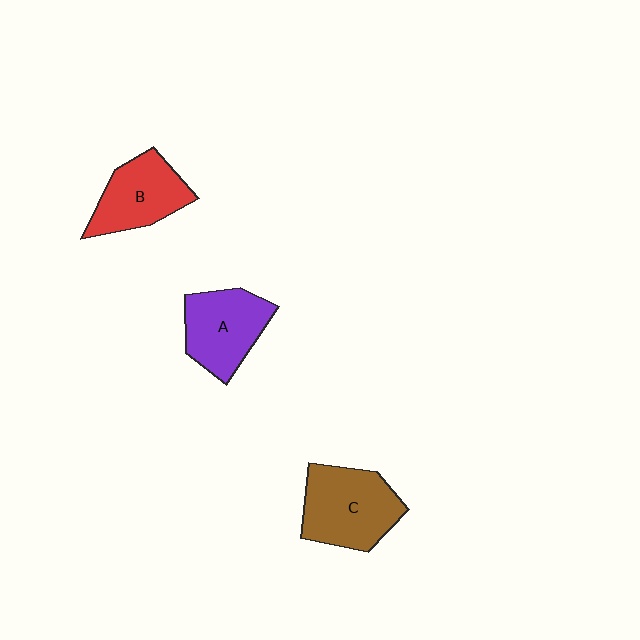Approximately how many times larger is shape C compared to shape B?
Approximately 1.2 times.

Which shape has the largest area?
Shape C (brown).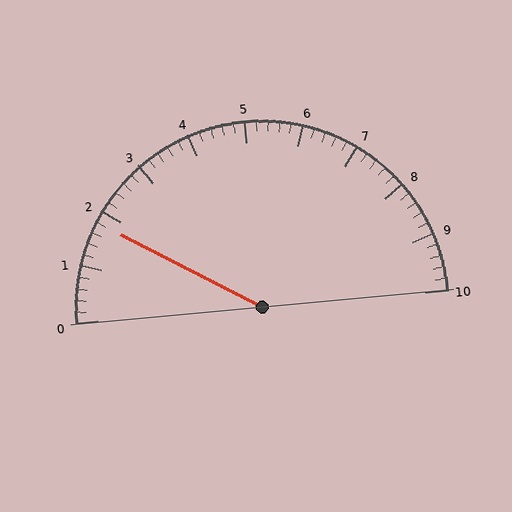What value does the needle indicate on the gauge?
The needle indicates approximately 1.8.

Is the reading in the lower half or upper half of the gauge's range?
The reading is in the lower half of the range (0 to 10).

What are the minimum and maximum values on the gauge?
The gauge ranges from 0 to 10.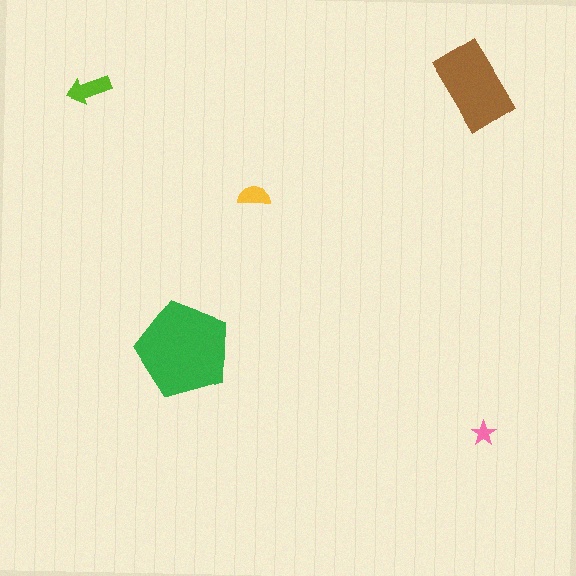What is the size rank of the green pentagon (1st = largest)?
1st.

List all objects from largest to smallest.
The green pentagon, the brown rectangle, the lime arrow, the yellow semicircle, the pink star.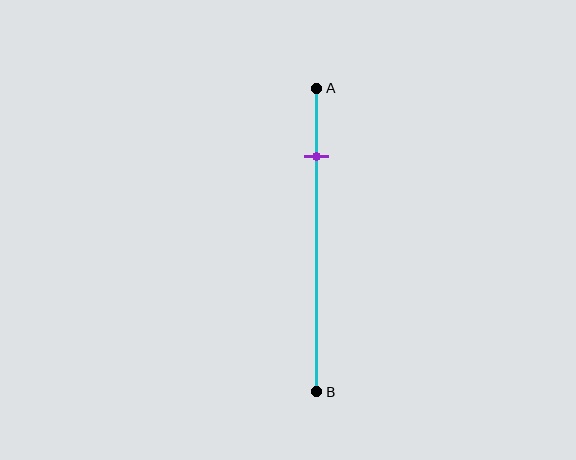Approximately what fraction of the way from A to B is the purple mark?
The purple mark is approximately 20% of the way from A to B.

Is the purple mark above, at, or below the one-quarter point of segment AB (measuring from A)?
The purple mark is approximately at the one-quarter point of segment AB.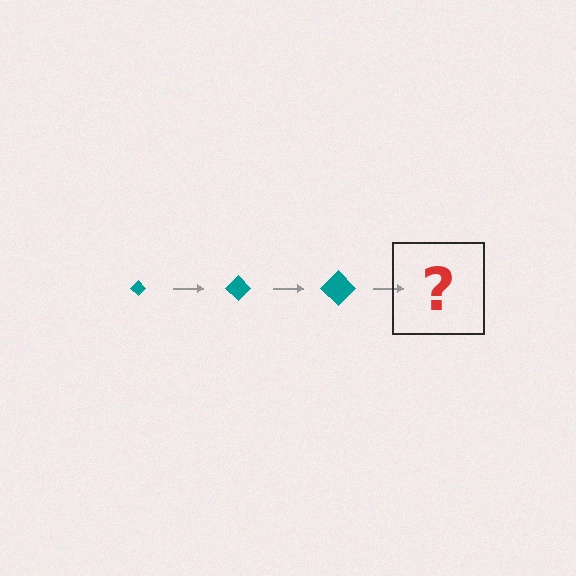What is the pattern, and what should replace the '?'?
The pattern is that the diamond gets progressively larger each step. The '?' should be a teal diamond, larger than the previous one.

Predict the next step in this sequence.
The next step is a teal diamond, larger than the previous one.